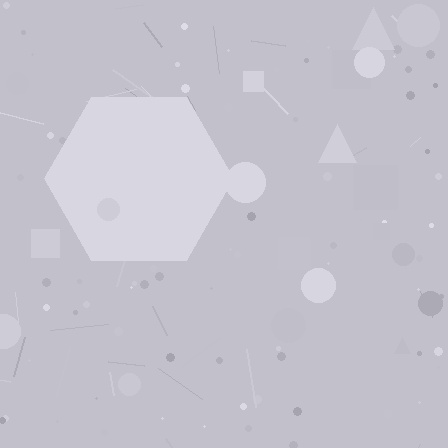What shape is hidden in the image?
A hexagon is hidden in the image.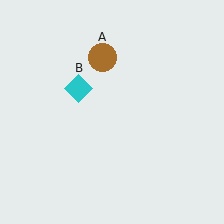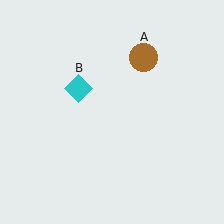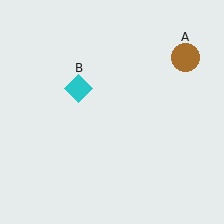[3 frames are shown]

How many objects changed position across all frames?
1 object changed position: brown circle (object A).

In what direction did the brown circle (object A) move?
The brown circle (object A) moved right.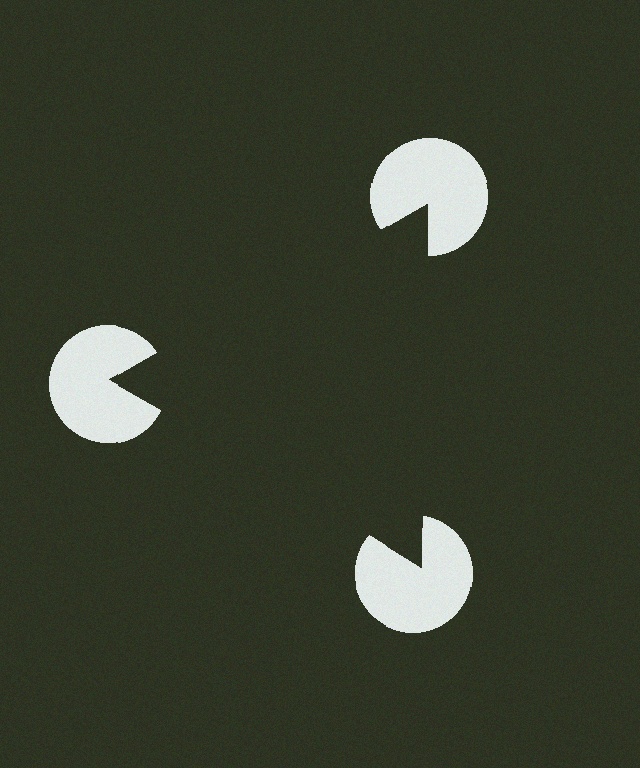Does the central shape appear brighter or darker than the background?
It typically appears slightly darker than the background, even though no actual brightness change is drawn.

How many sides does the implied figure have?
3 sides.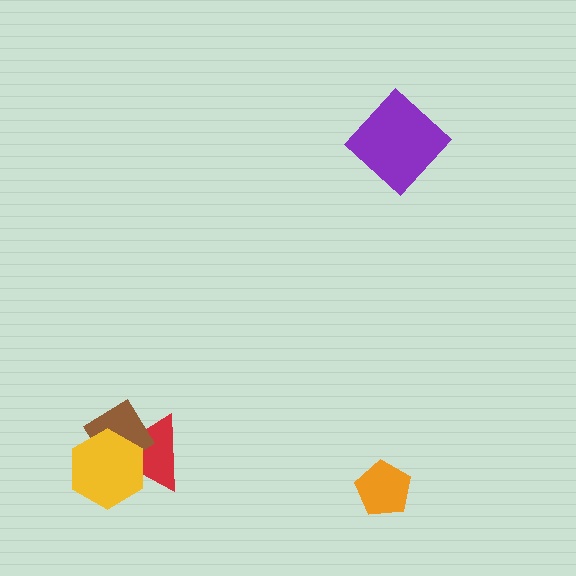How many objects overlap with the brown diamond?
2 objects overlap with the brown diamond.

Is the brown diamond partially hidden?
Yes, it is partially covered by another shape.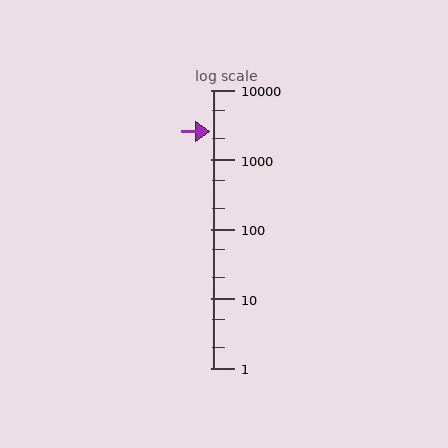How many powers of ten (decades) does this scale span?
The scale spans 4 decades, from 1 to 10000.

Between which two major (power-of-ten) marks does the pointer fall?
The pointer is between 1000 and 10000.